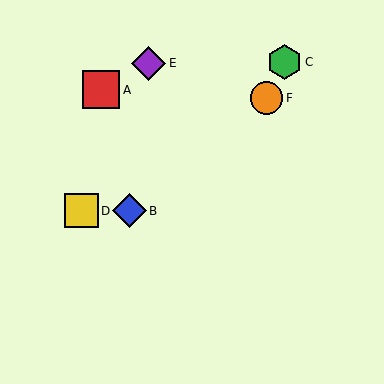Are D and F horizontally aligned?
No, D is at y≈211 and F is at y≈98.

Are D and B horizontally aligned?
Yes, both are at y≈211.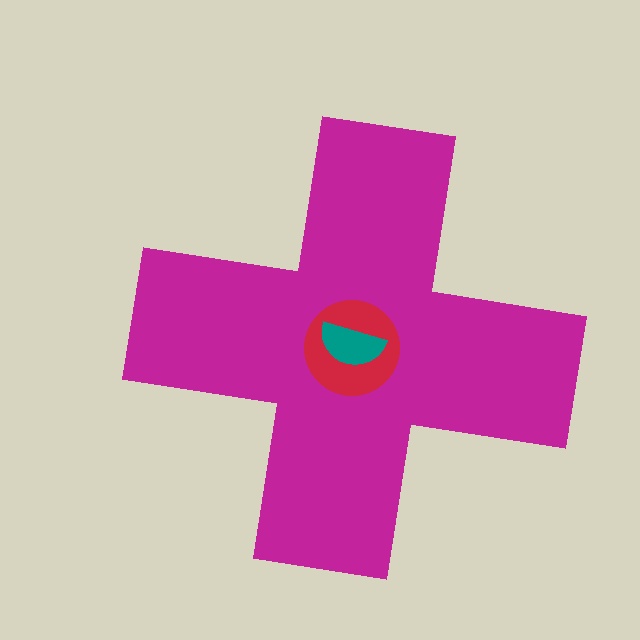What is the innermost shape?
The teal semicircle.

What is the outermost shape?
The magenta cross.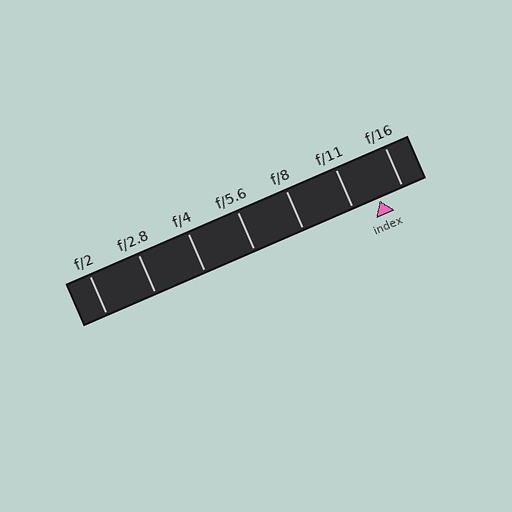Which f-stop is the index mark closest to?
The index mark is closest to f/16.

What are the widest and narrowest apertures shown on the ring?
The widest aperture shown is f/2 and the narrowest is f/16.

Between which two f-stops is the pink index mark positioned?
The index mark is between f/11 and f/16.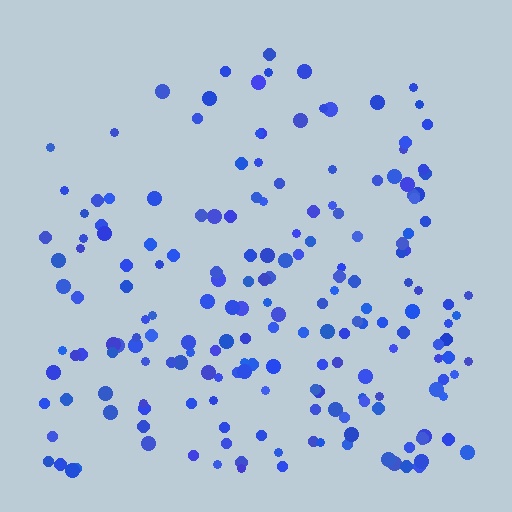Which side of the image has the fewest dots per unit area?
The top.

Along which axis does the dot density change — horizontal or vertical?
Vertical.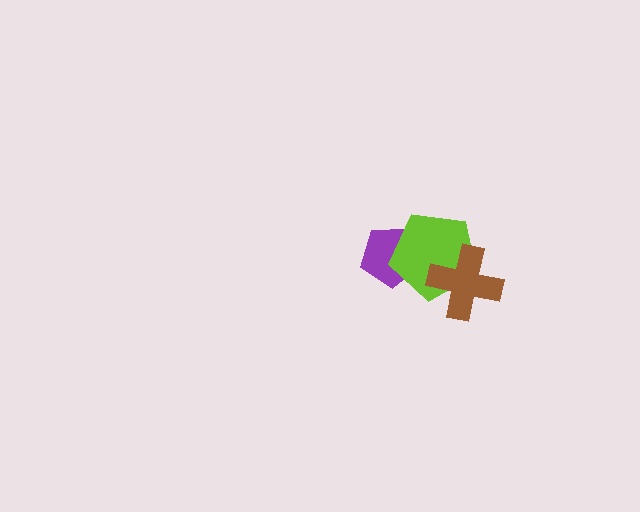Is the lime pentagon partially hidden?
Yes, it is partially covered by another shape.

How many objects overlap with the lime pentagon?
2 objects overlap with the lime pentagon.